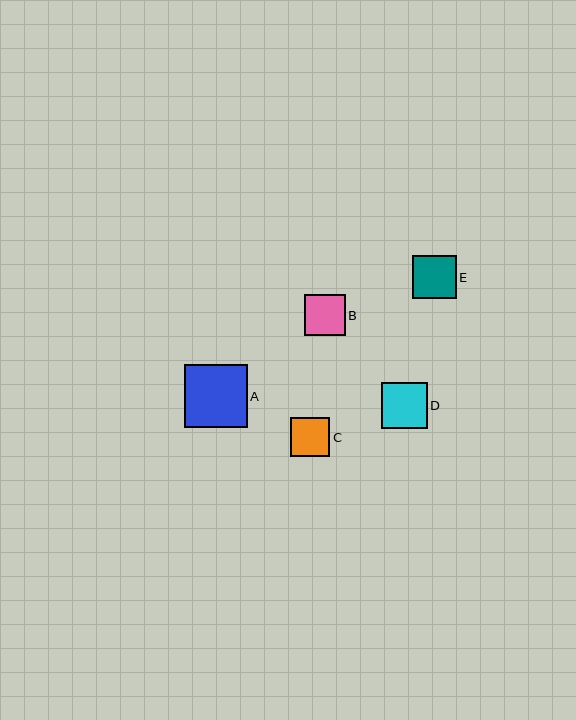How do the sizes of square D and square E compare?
Square D and square E are approximately the same size.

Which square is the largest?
Square A is the largest with a size of approximately 63 pixels.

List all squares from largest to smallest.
From largest to smallest: A, D, E, B, C.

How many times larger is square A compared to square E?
Square A is approximately 1.5 times the size of square E.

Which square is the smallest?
Square C is the smallest with a size of approximately 39 pixels.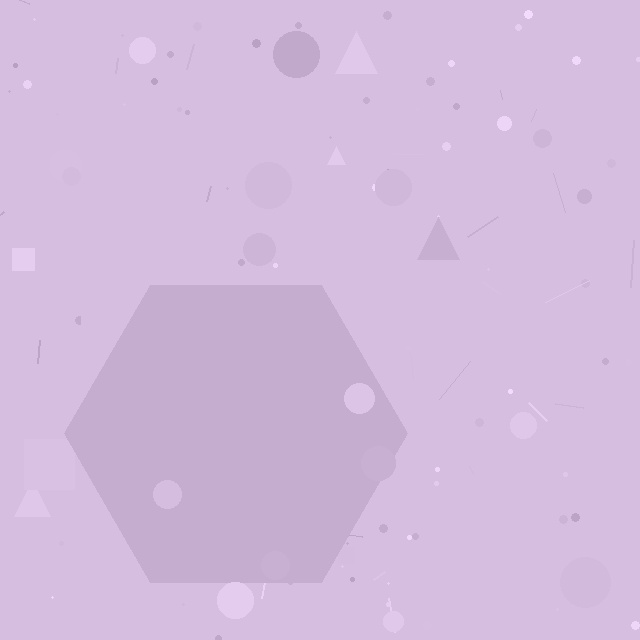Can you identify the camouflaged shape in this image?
The camouflaged shape is a hexagon.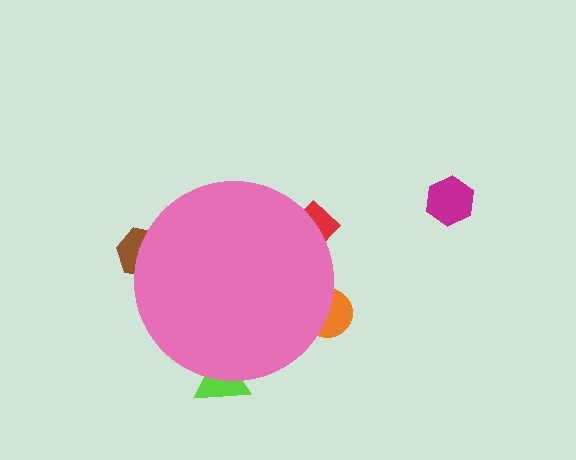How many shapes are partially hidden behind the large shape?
4 shapes are partially hidden.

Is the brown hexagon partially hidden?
Yes, the brown hexagon is partially hidden behind the pink circle.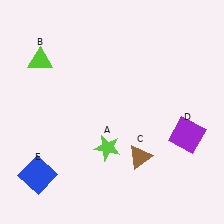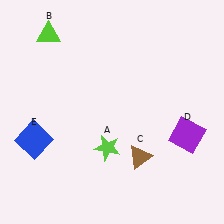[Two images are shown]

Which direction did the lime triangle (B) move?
The lime triangle (B) moved up.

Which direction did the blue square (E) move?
The blue square (E) moved up.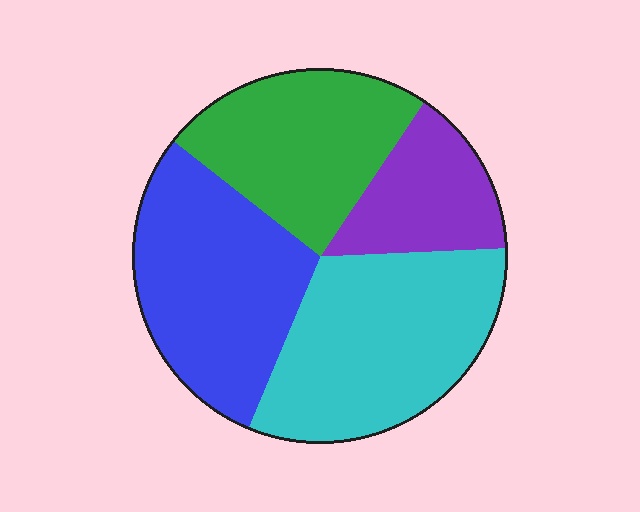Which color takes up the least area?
Purple, at roughly 15%.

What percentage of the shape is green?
Green takes up about one quarter (1/4) of the shape.